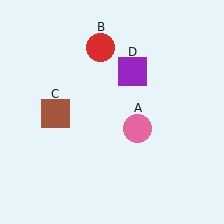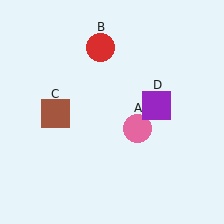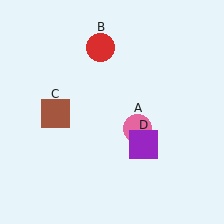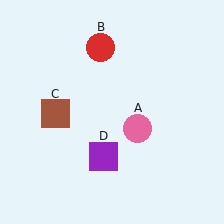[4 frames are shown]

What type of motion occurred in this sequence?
The purple square (object D) rotated clockwise around the center of the scene.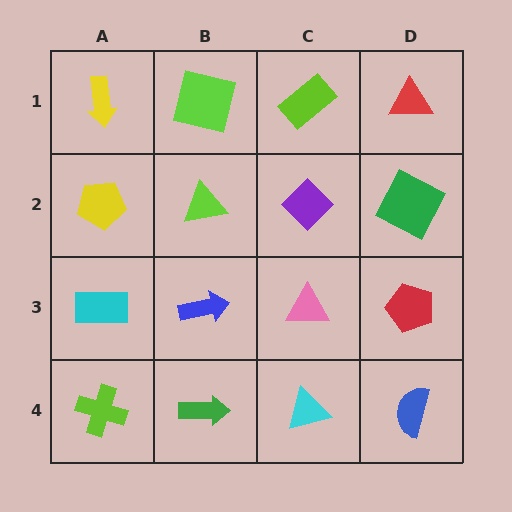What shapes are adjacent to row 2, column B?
A lime square (row 1, column B), a blue arrow (row 3, column B), a yellow pentagon (row 2, column A), a purple diamond (row 2, column C).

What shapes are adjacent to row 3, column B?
A lime triangle (row 2, column B), a green arrow (row 4, column B), a cyan rectangle (row 3, column A), a pink triangle (row 3, column C).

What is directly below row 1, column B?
A lime triangle.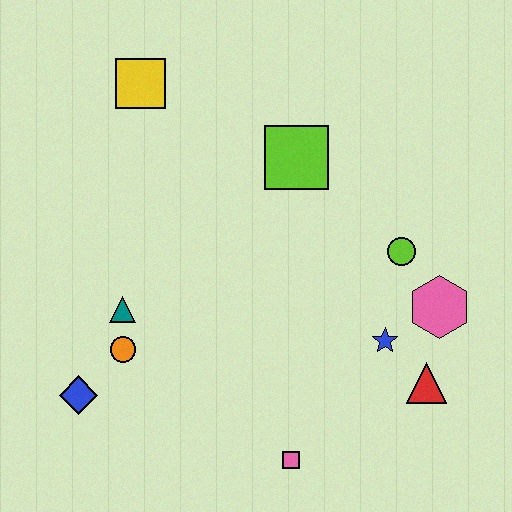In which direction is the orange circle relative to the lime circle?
The orange circle is to the left of the lime circle.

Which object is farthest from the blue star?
The yellow square is farthest from the blue star.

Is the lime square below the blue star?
No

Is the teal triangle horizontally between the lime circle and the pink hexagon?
No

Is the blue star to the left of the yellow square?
No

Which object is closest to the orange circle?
The teal triangle is closest to the orange circle.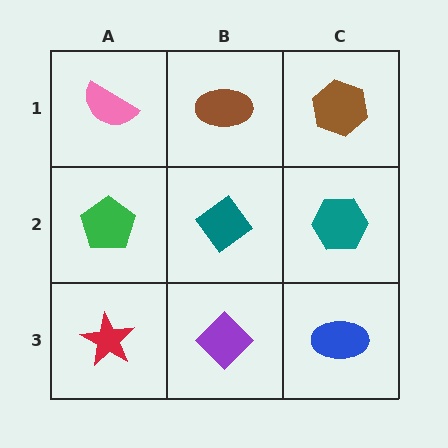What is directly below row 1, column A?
A green pentagon.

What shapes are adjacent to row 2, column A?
A pink semicircle (row 1, column A), a red star (row 3, column A), a teal diamond (row 2, column B).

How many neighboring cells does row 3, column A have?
2.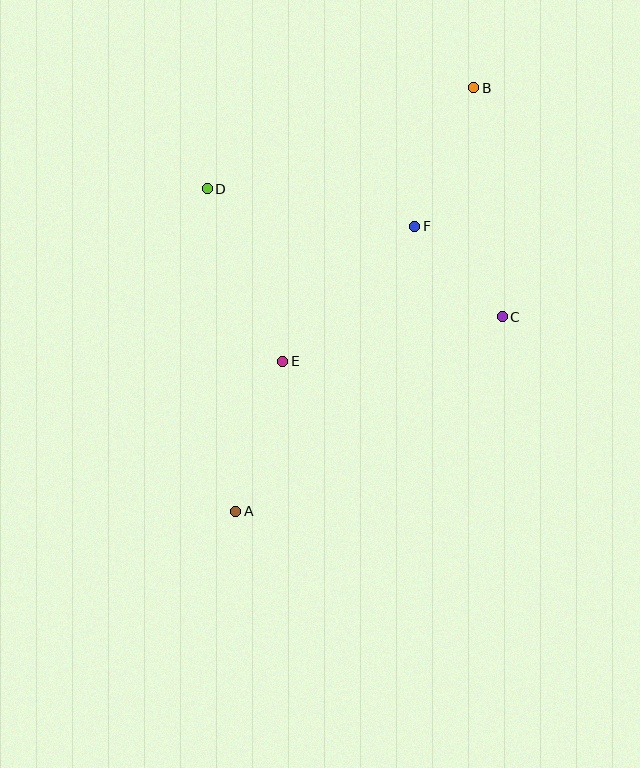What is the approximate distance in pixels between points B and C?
The distance between B and C is approximately 230 pixels.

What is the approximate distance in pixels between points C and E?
The distance between C and E is approximately 224 pixels.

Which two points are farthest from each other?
Points A and B are farthest from each other.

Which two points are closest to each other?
Points C and F are closest to each other.